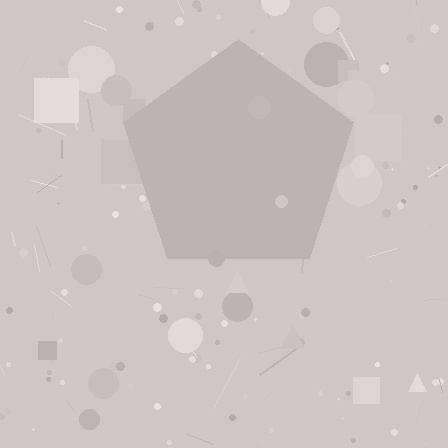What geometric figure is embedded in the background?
A pentagon is embedded in the background.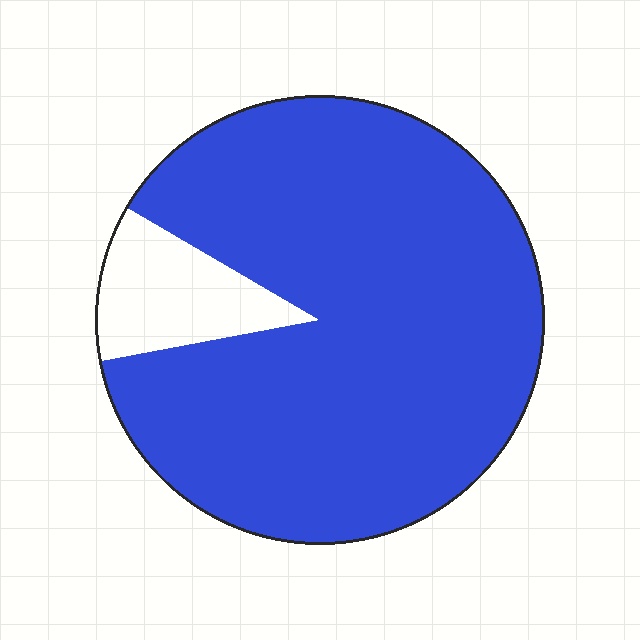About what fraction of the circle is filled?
About seven eighths (7/8).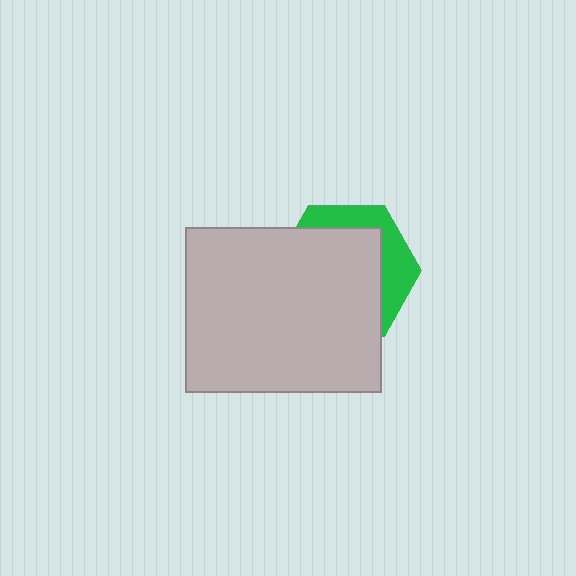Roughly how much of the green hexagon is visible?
A small part of it is visible (roughly 31%).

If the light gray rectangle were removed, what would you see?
You would see the complete green hexagon.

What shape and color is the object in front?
The object in front is a light gray rectangle.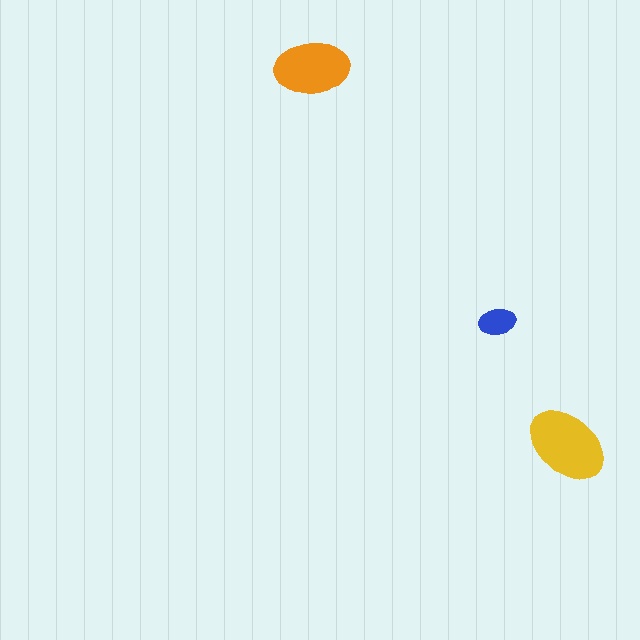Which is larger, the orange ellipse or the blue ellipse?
The orange one.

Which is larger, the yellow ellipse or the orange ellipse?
The yellow one.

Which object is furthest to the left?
The orange ellipse is leftmost.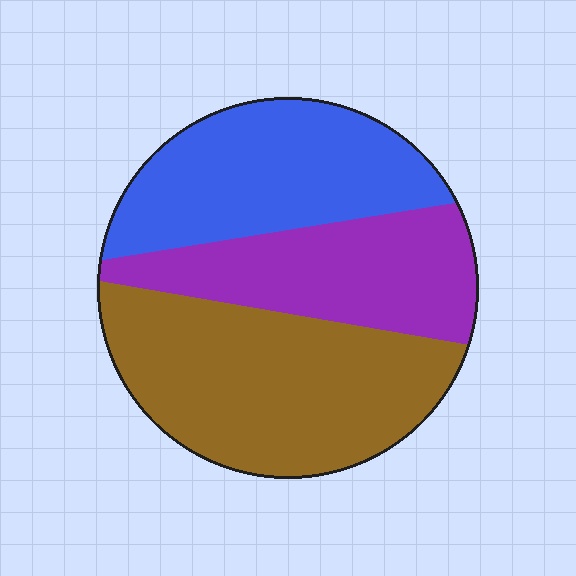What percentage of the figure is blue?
Blue covers about 30% of the figure.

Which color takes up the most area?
Brown, at roughly 40%.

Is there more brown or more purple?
Brown.